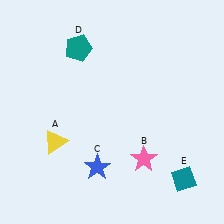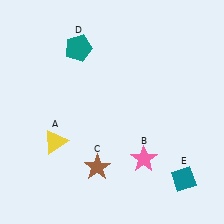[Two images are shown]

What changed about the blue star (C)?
In Image 1, C is blue. In Image 2, it changed to brown.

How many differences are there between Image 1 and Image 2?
There is 1 difference between the two images.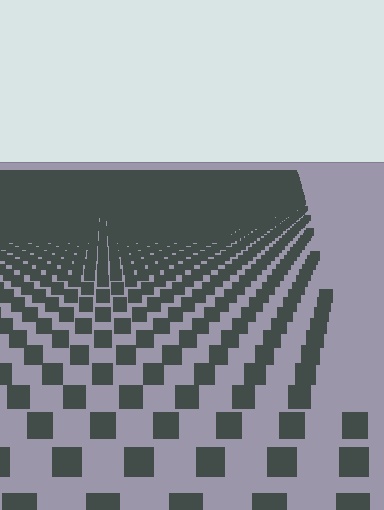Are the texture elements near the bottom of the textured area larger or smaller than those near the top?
Larger. Near the bottom, elements are closer to the viewer and appear at a bigger on-screen size.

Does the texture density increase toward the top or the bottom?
Density increases toward the top.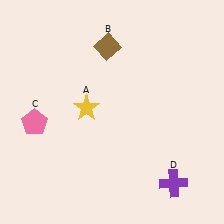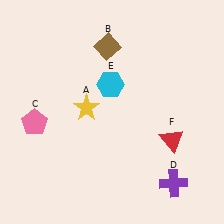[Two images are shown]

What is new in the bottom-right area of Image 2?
A red triangle (F) was added in the bottom-right area of Image 2.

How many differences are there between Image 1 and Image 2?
There are 2 differences between the two images.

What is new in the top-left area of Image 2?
A cyan hexagon (E) was added in the top-left area of Image 2.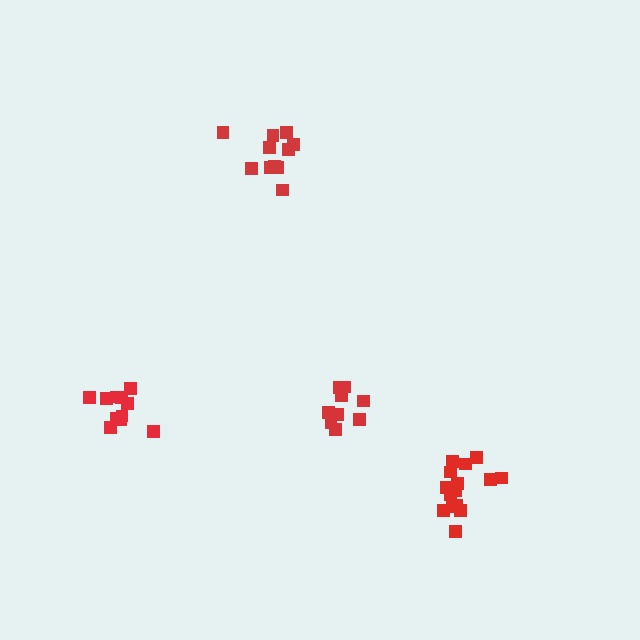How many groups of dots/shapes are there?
There are 4 groups.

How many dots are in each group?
Group 1: 9 dots, Group 2: 11 dots, Group 3: 15 dots, Group 4: 12 dots (47 total).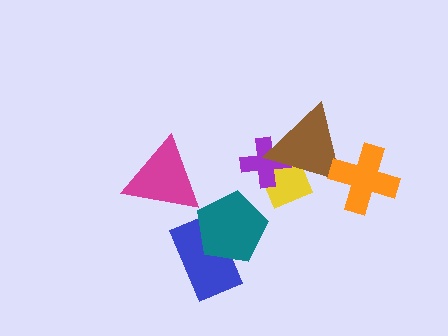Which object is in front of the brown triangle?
The orange cross is in front of the brown triangle.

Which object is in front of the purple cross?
The brown triangle is in front of the purple cross.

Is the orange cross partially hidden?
No, no other shape covers it.